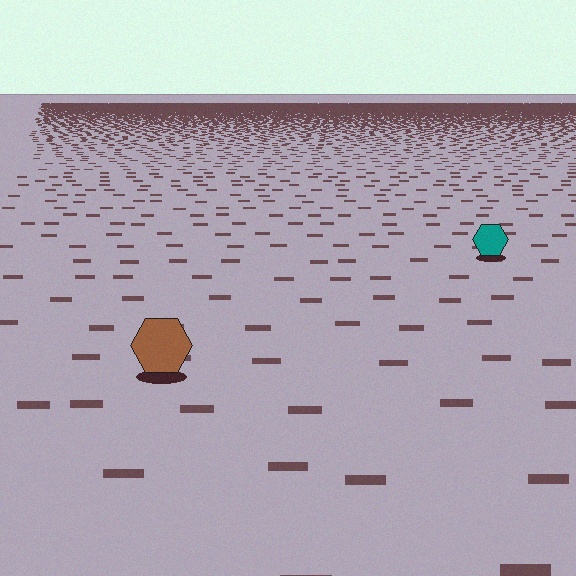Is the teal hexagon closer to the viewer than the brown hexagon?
No. The brown hexagon is closer — you can tell from the texture gradient: the ground texture is coarser near it.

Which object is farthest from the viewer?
The teal hexagon is farthest from the viewer. It appears smaller and the ground texture around it is denser.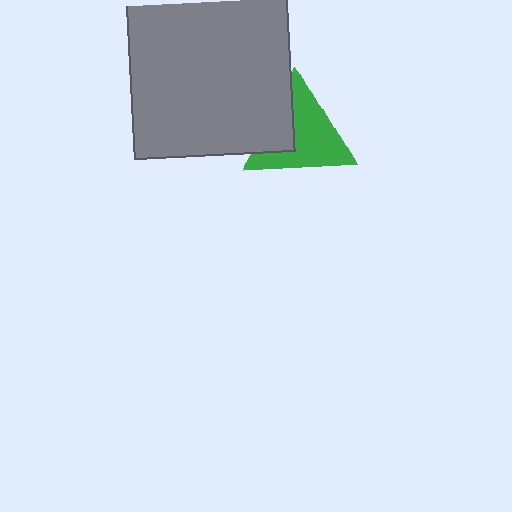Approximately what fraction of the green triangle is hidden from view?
Roughly 31% of the green triangle is hidden behind the gray rectangle.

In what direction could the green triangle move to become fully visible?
The green triangle could move right. That would shift it out from behind the gray rectangle entirely.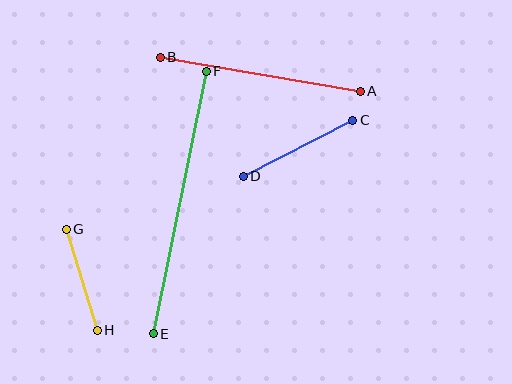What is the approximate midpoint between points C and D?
The midpoint is at approximately (298, 148) pixels.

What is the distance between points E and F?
The distance is approximately 268 pixels.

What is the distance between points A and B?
The distance is approximately 203 pixels.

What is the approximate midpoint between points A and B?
The midpoint is at approximately (260, 74) pixels.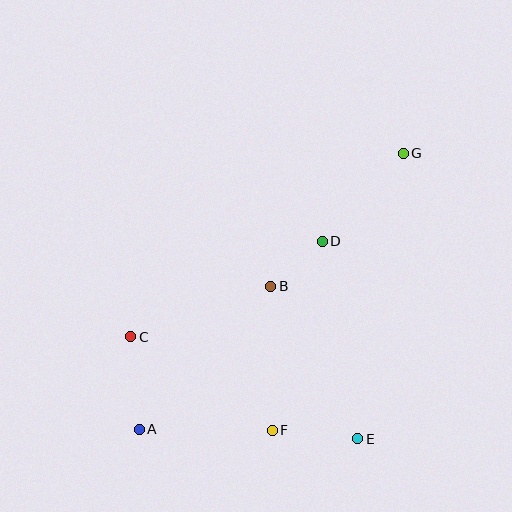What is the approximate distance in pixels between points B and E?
The distance between B and E is approximately 175 pixels.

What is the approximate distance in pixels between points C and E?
The distance between C and E is approximately 249 pixels.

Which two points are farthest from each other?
Points A and G are farthest from each other.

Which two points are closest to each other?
Points B and D are closest to each other.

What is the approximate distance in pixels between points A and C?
The distance between A and C is approximately 93 pixels.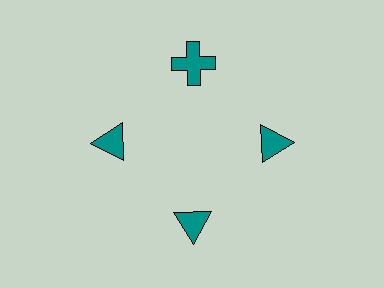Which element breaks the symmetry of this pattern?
The teal cross at roughly the 12 o'clock position breaks the symmetry. All other shapes are teal triangles.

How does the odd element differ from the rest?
It has a different shape: cross instead of triangle.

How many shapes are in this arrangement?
There are 4 shapes arranged in a ring pattern.